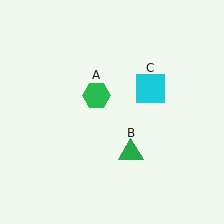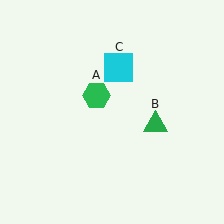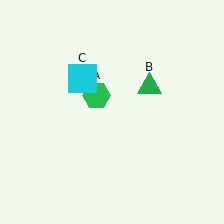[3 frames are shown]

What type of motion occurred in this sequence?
The green triangle (object B), cyan square (object C) rotated counterclockwise around the center of the scene.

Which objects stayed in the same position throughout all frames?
Green hexagon (object A) remained stationary.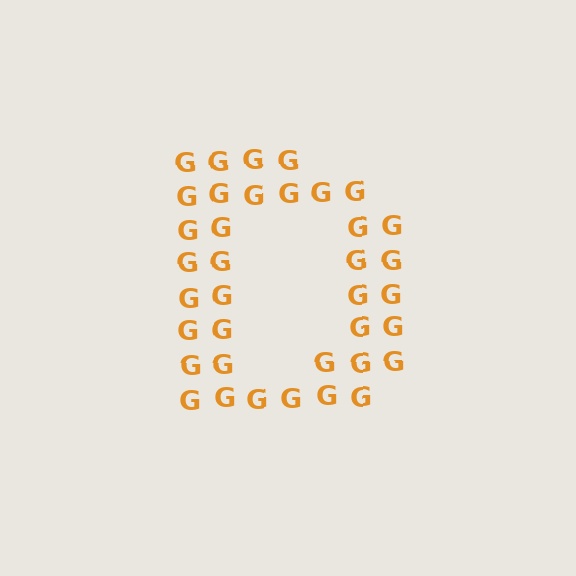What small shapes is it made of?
It is made of small letter G's.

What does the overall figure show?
The overall figure shows the letter D.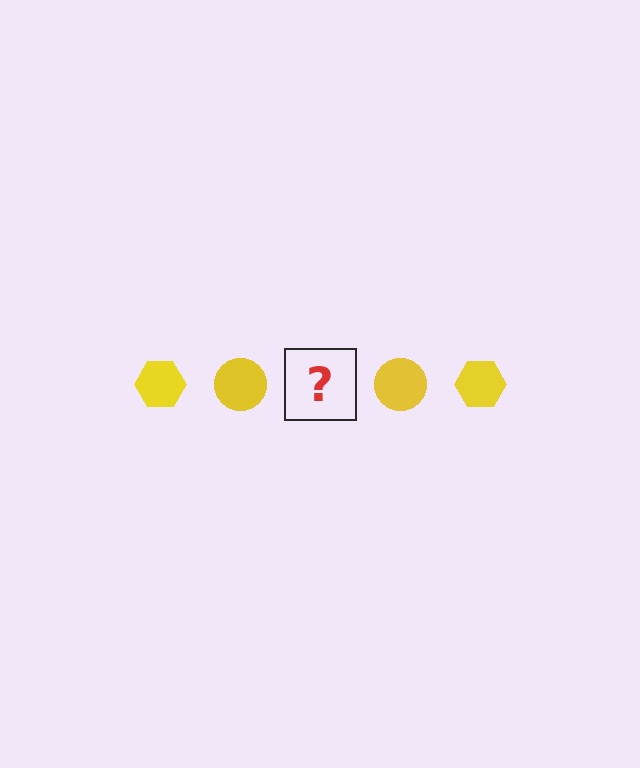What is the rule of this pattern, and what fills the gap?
The rule is that the pattern cycles through hexagon, circle shapes in yellow. The gap should be filled with a yellow hexagon.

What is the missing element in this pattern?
The missing element is a yellow hexagon.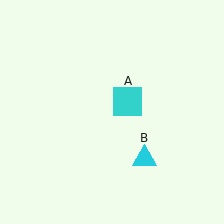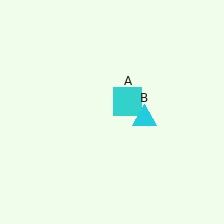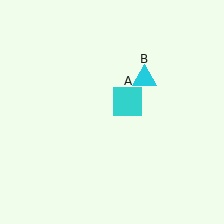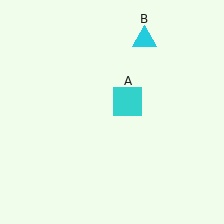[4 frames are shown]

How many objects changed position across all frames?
1 object changed position: cyan triangle (object B).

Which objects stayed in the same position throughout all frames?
Cyan square (object A) remained stationary.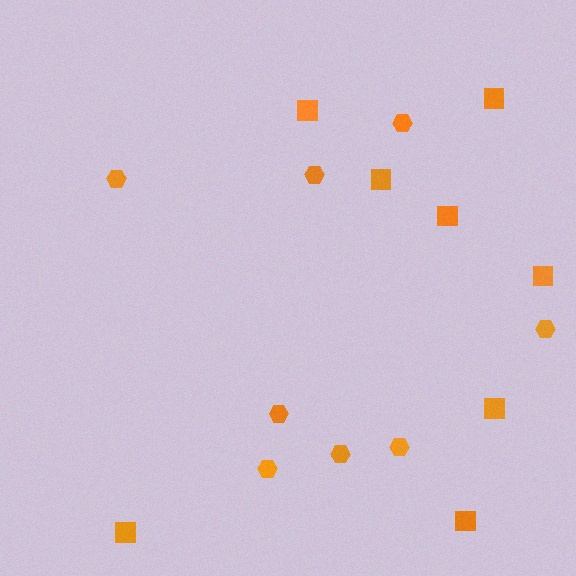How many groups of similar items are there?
There are 2 groups: one group of squares (8) and one group of hexagons (8).